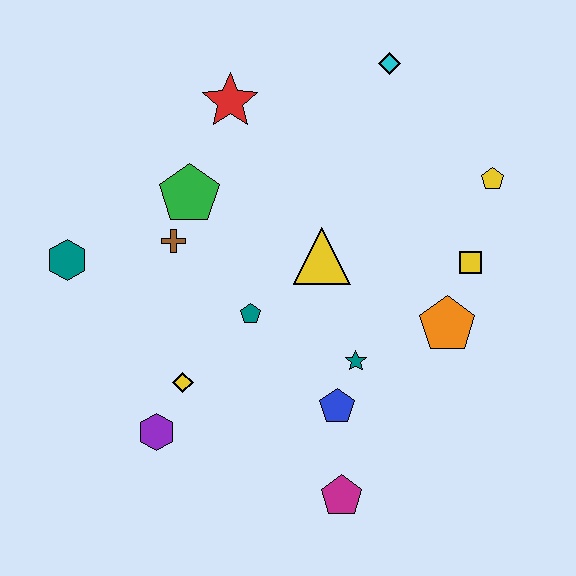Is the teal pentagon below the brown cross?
Yes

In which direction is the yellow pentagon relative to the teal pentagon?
The yellow pentagon is to the right of the teal pentagon.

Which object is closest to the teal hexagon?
The brown cross is closest to the teal hexagon.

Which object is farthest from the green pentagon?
The magenta pentagon is farthest from the green pentagon.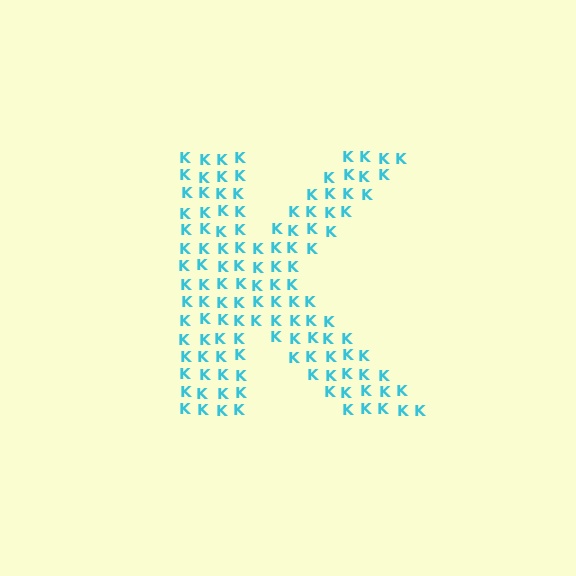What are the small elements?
The small elements are letter K's.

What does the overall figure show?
The overall figure shows the letter K.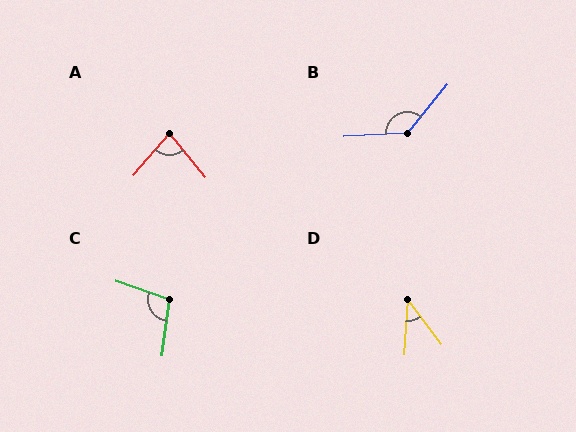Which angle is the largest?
B, at approximately 133 degrees.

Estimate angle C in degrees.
Approximately 101 degrees.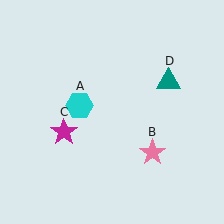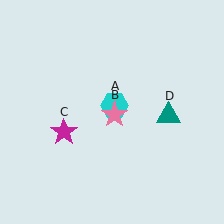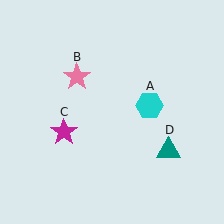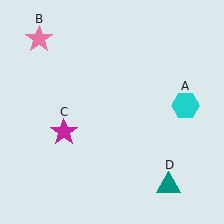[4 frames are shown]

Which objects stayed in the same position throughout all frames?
Magenta star (object C) remained stationary.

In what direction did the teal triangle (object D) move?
The teal triangle (object D) moved down.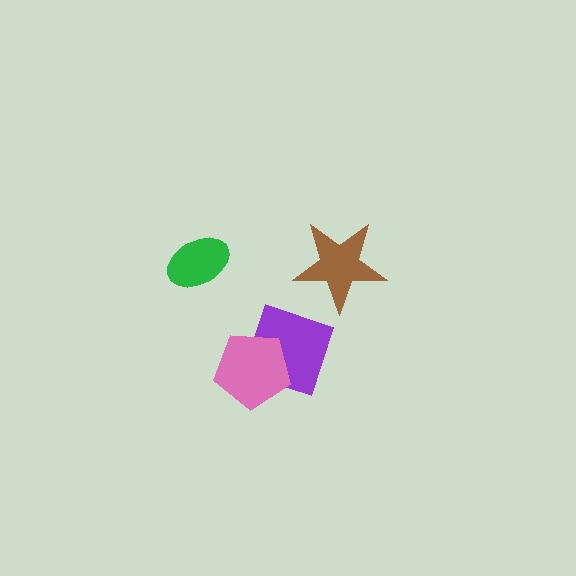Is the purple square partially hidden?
Yes, it is partially covered by another shape.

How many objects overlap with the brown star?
0 objects overlap with the brown star.